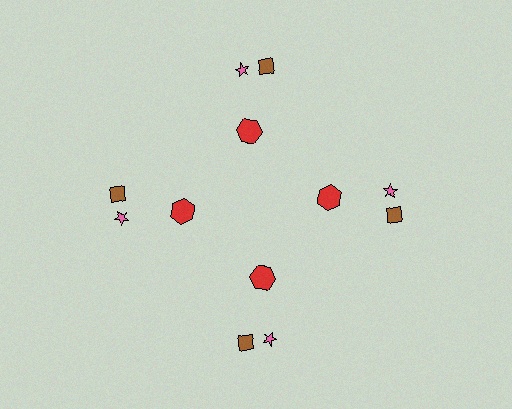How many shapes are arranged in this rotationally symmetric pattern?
There are 12 shapes, arranged in 4 groups of 3.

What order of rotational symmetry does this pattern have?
This pattern has 4-fold rotational symmetry.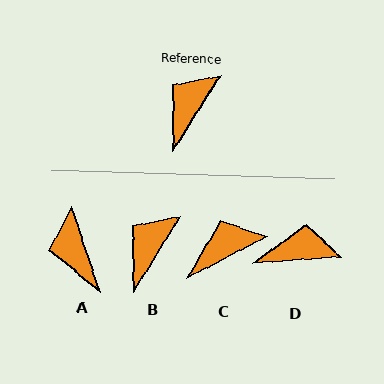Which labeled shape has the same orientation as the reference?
B.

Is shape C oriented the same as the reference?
No, it is off by about 30 degrees.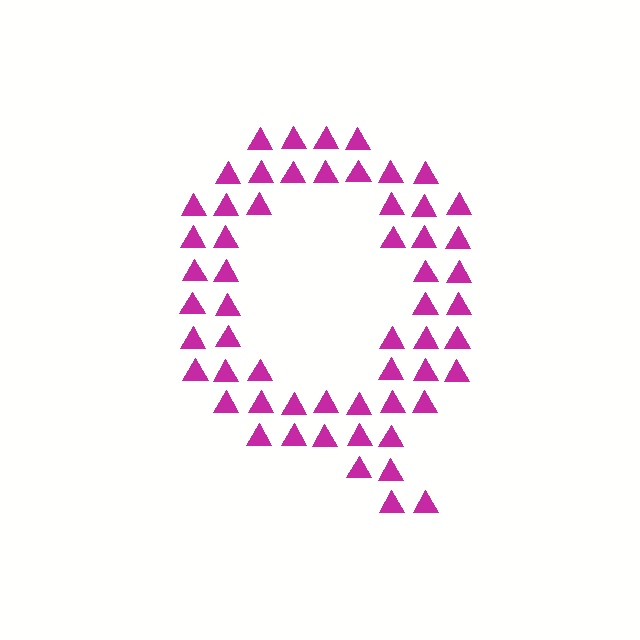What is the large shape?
The large shape is the letter Q.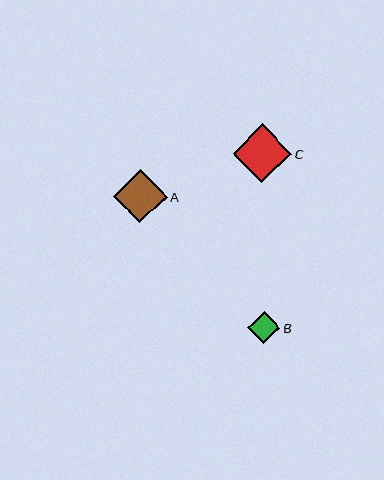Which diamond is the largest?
Diamond C is the largest with a size of approximately 59 pixels.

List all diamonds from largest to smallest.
From largest to smallest: C, A, B.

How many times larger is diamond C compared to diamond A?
Diamond C is approximately 1.1 times the size of diamond A.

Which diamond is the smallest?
Diamond B is the smallest with a size of approximately 32 pixels.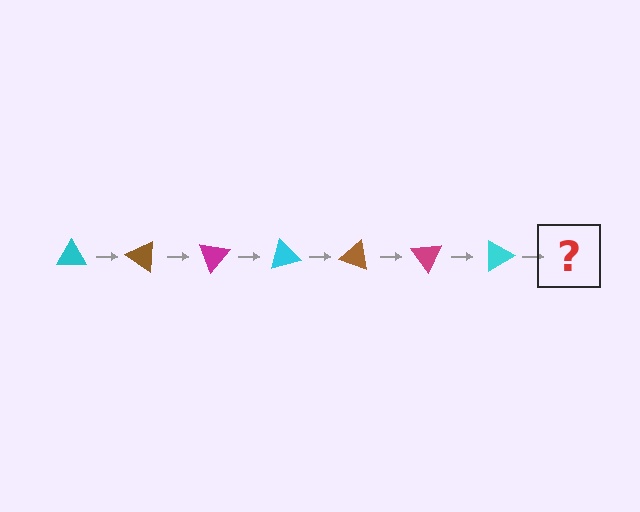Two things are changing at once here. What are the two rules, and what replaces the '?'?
The two rules are that it rotates 35 degrees each step and the color cycles through cyan, brown, and magenta. The '?' should be a brown triangle, rotated 245 degrees from the start.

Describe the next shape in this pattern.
It should be a brown triangle, rotated 245 degrees from the start.